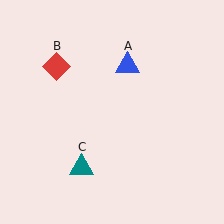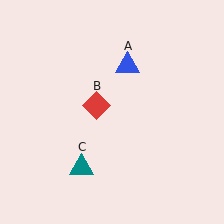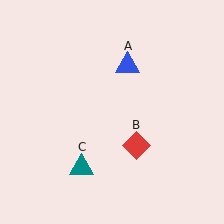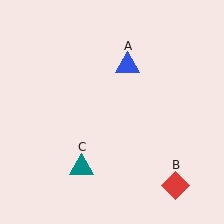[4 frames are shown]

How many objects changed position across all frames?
1 object changed position: red diamond (object B).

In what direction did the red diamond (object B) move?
The red diamond (object B) moved down and to the right.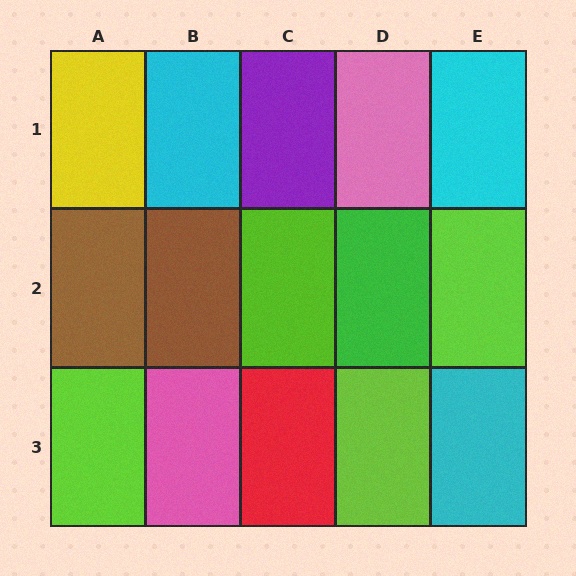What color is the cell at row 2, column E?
Lime.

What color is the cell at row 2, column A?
Brown.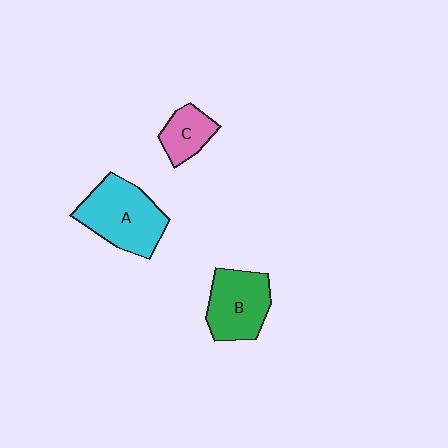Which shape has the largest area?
Shape A (cyan).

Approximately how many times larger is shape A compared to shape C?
Approximately 2.1 times.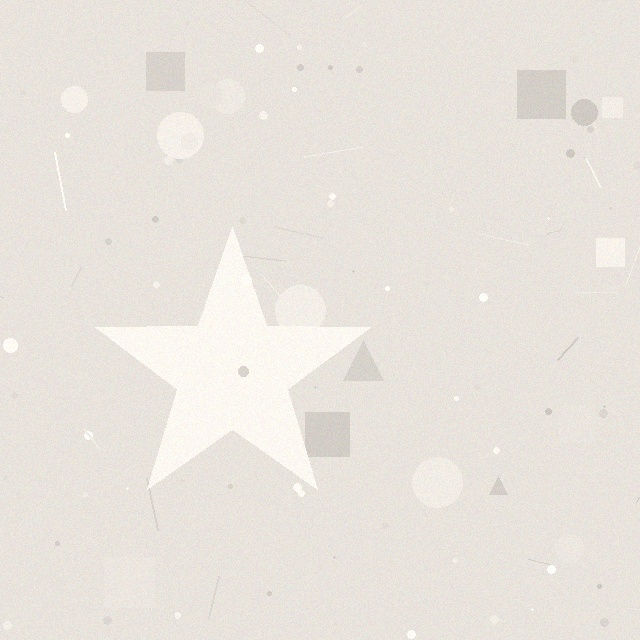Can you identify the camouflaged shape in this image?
The camouflaged shape is a star.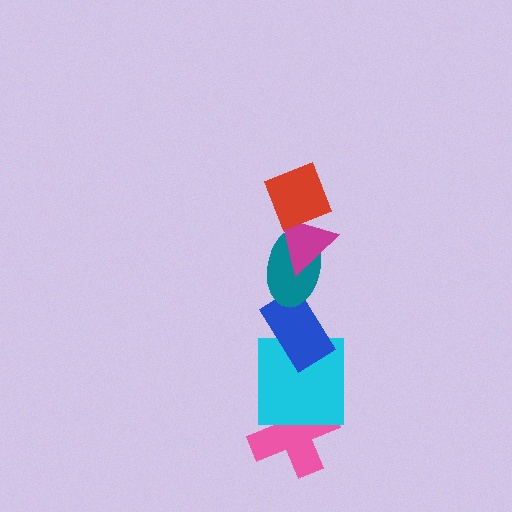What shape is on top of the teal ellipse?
The magenta triangle is on top of the teal ellipse.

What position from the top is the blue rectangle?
The blue rectangle is 4th from the top.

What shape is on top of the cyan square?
The blue rectangle is on top of the cyan square.